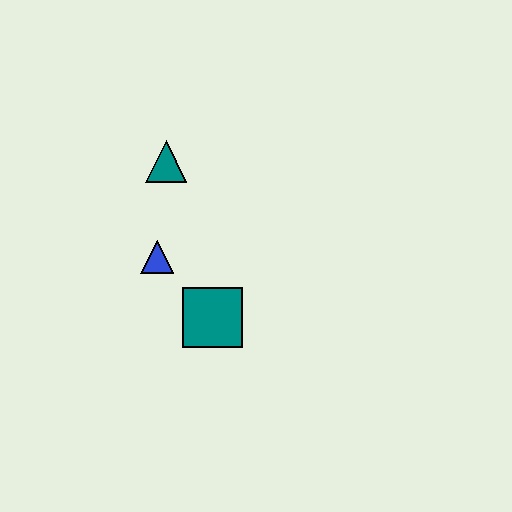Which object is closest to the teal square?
The blue triangle is closest to the teal square.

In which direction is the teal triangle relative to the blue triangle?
The teal triangle is above the blue triangle.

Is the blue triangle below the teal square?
No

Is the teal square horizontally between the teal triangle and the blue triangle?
No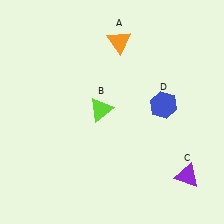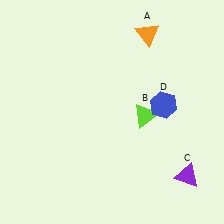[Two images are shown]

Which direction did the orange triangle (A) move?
The orange triangle (A) moved right.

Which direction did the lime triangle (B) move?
The lime triangle (B) moved right.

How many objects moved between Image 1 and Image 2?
2 objects moved between the two images.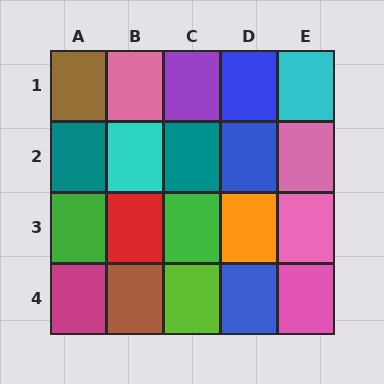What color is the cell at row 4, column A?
Magenta.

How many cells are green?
2 cells are green.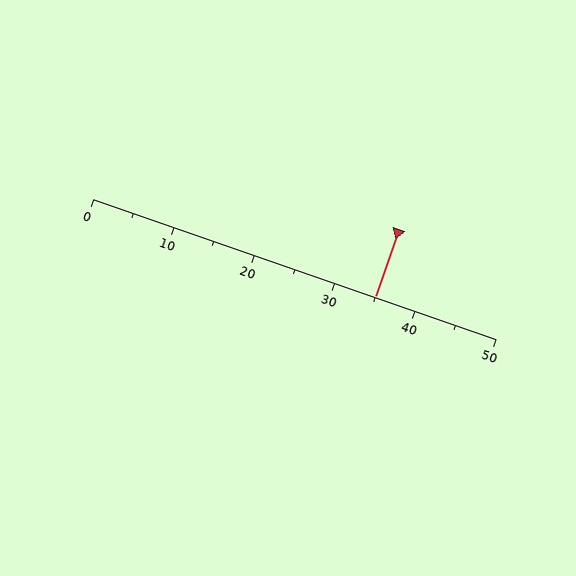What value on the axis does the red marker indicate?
The marker indicates approximately 35.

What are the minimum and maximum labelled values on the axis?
The axis runs from 0 to 50.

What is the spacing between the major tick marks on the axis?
The major ticks are spaced 10 apart.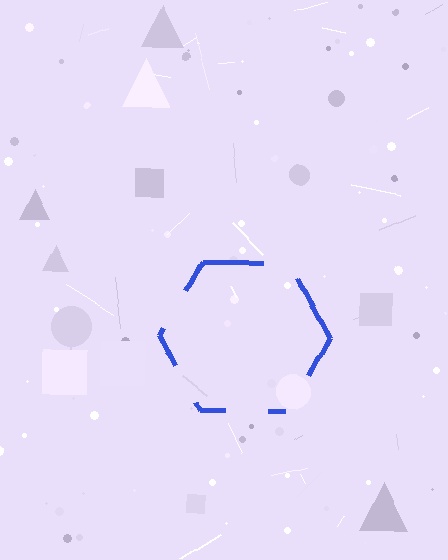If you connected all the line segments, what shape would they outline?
They would outline a hexagon.